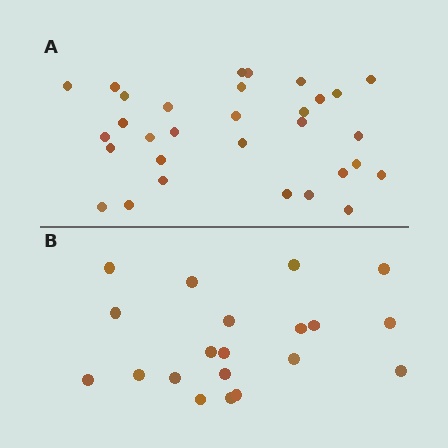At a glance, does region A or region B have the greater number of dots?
Region A (the top region) has more dots.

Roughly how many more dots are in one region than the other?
Region A has roughly 12 or so more dots than region B.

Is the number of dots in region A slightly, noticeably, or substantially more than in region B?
Region A has substantially more. The ratio is roughly 1.6 to 1.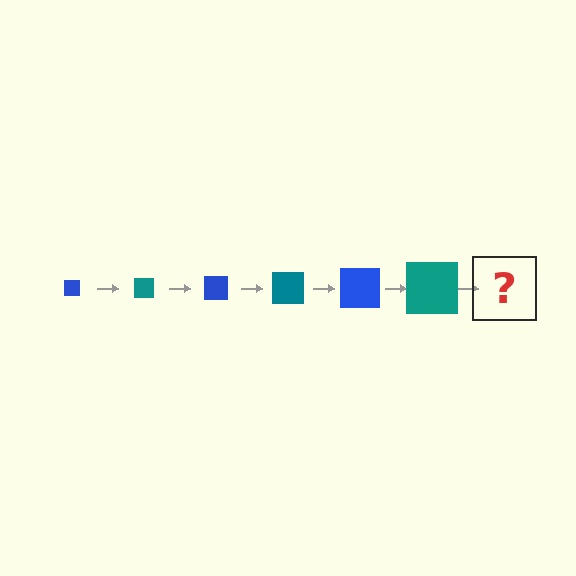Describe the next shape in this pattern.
It should be a blue square, larger than the previous one.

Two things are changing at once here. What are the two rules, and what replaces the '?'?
The two rules are that the square grows larger each step and the color cycles through blue and teal. The '?' should be a blue square, larger than the previous one.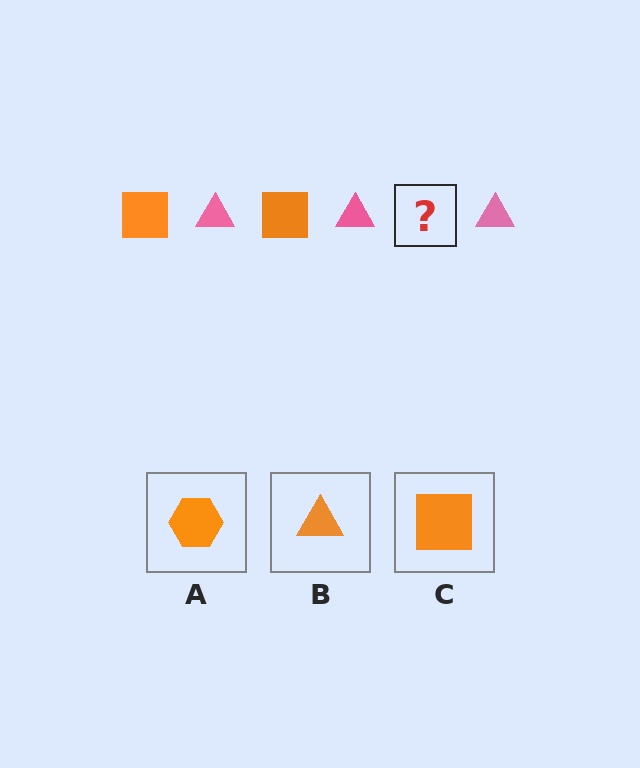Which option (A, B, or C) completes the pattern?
C.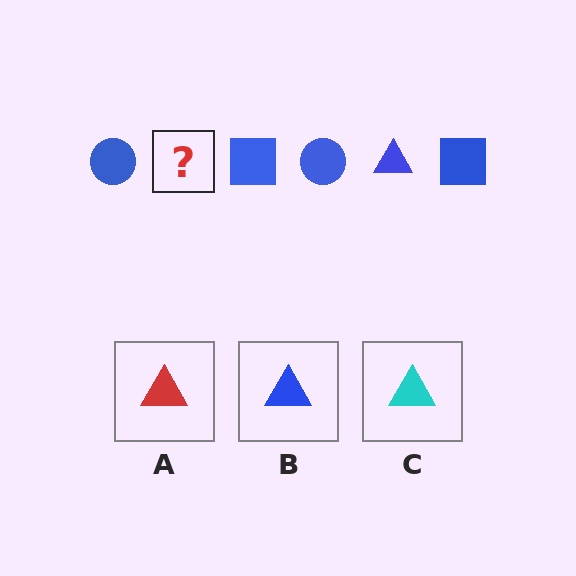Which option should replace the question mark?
Option B.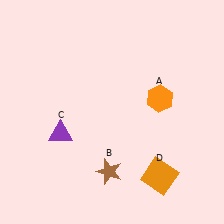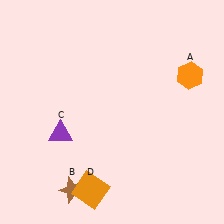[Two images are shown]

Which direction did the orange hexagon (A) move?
The orange hexagon (A) moved right.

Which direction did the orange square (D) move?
The orange square (D) moved left.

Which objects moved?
The objects that moved are: the orange hexagon (A), the brown star (B), the orange square (D).